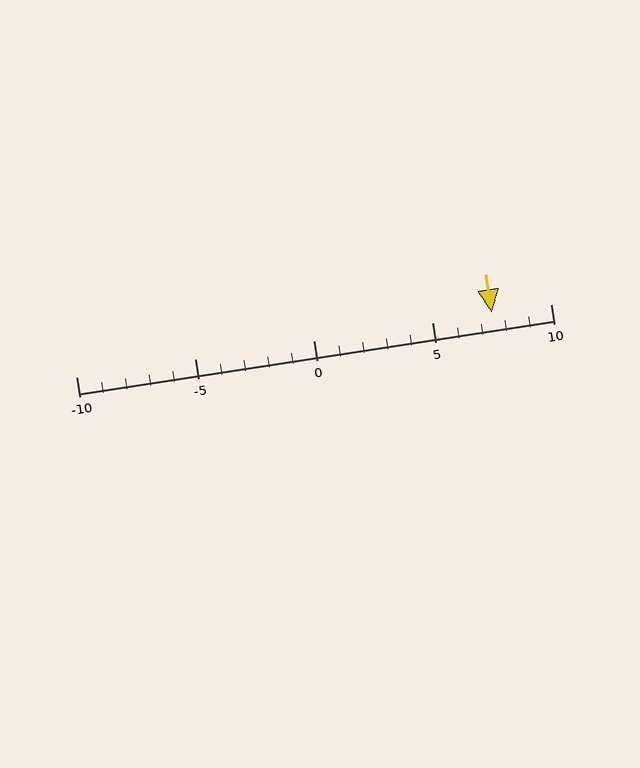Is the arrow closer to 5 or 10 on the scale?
The arrow is closer to 10.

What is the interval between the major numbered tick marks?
The major tick marks are spaced 5 units apart.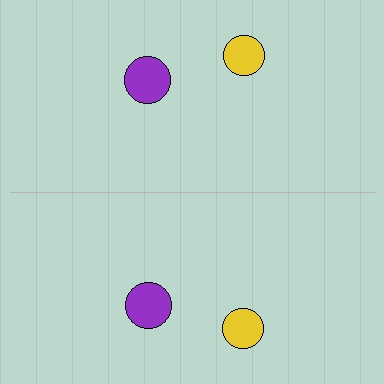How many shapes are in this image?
There are 4 shapes in this image.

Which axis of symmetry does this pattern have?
The pattern has a horizontal axis of symmetry running through the center of the image.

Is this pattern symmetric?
Yes, this pattern has bilateral (reflection) symmetry.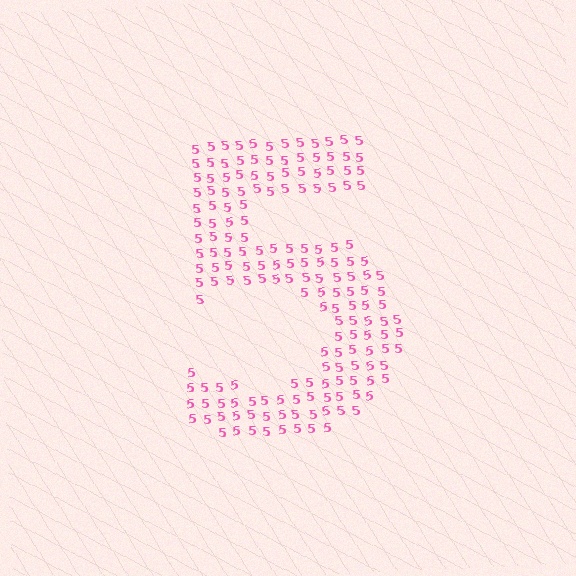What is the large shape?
The large shape is the digit 5.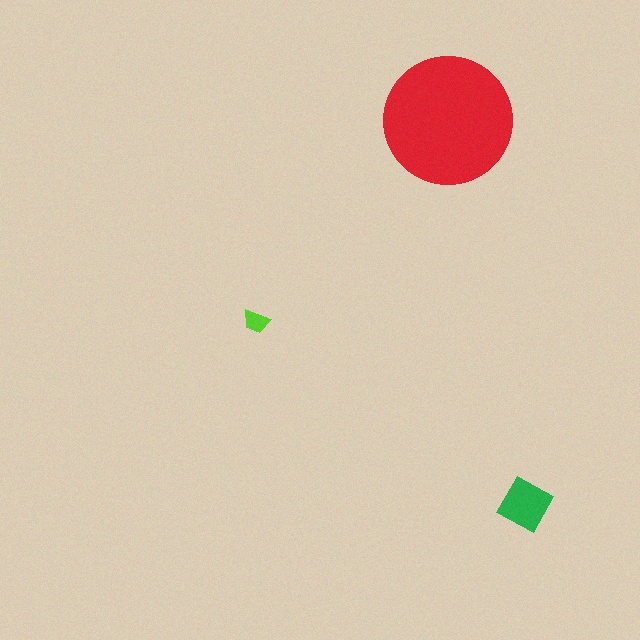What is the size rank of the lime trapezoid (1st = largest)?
3rd.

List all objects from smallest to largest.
The lime trapezoid, the green diamond, the red circle.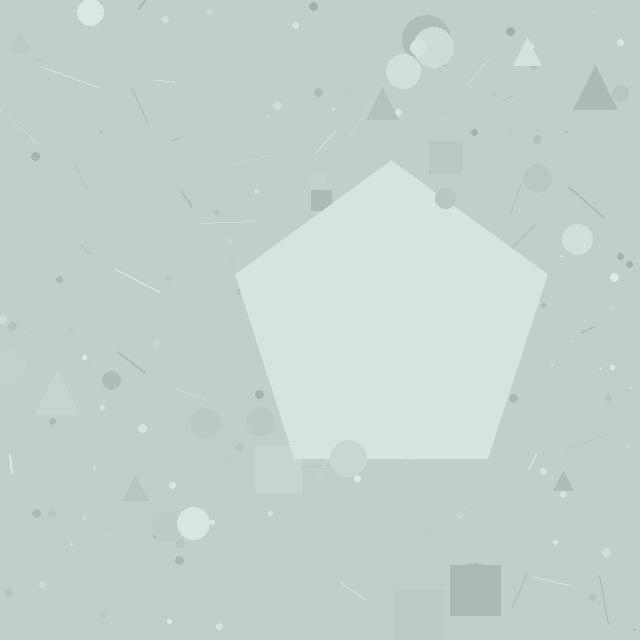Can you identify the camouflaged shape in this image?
The camouflaged shape is a pentagon.